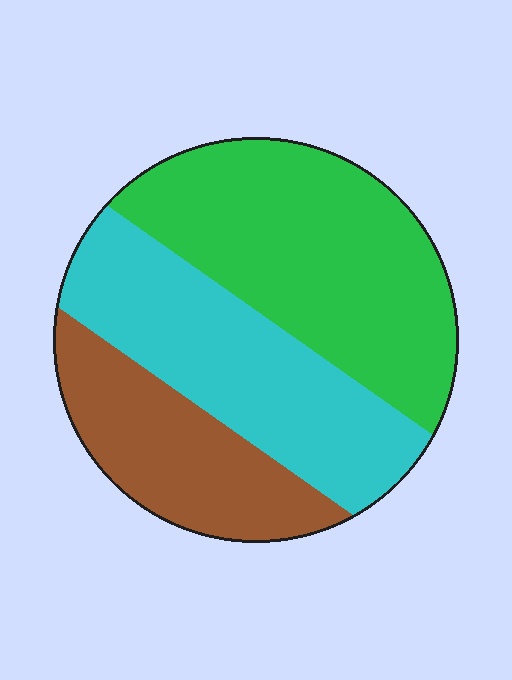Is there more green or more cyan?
Green.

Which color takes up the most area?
Green, at roughly 40%.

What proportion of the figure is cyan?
Cyan takes up about one third (1/3) of the figure.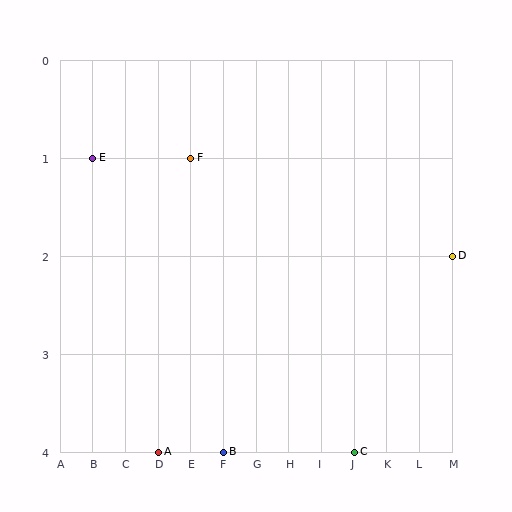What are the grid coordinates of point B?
Point B is at grid coordinates (F, 4).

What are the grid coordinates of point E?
Point E is at grid coordinates (B, 1).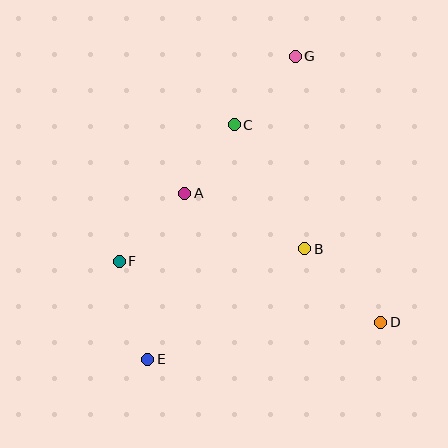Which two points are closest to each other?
Points A and C are closest to each other.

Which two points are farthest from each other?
Points E and G are farthest from each other.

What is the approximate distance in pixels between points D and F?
The distance between D and F is approximately 269 pixels.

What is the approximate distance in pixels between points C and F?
The distance between C and F is approximately 179 pixels.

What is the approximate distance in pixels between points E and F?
The distance between E and F is approximately 102 pixels.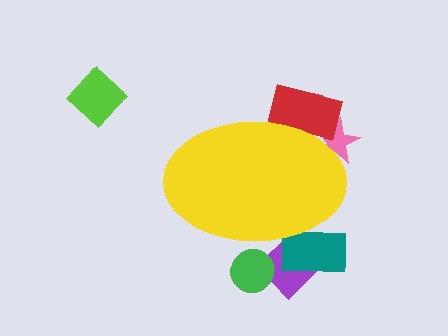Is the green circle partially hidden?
Yes, the green circle is partially hidden behind the yellow ellipse.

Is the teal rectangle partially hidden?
Yes, the teal rectangle is partially hidden behind the yellow ellipse.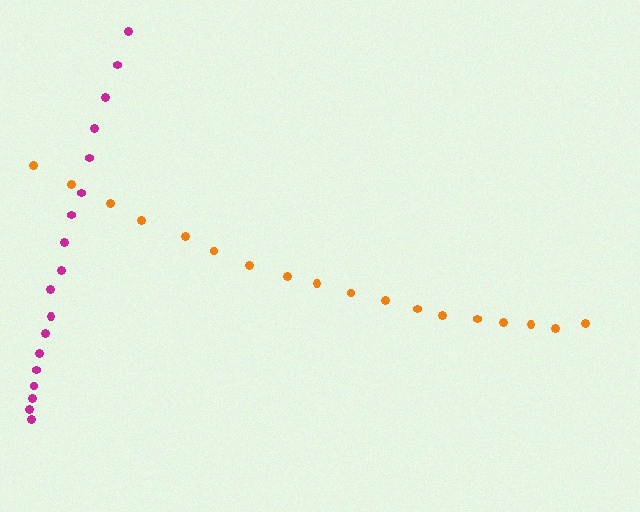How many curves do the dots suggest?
There are 2 distinct paths.